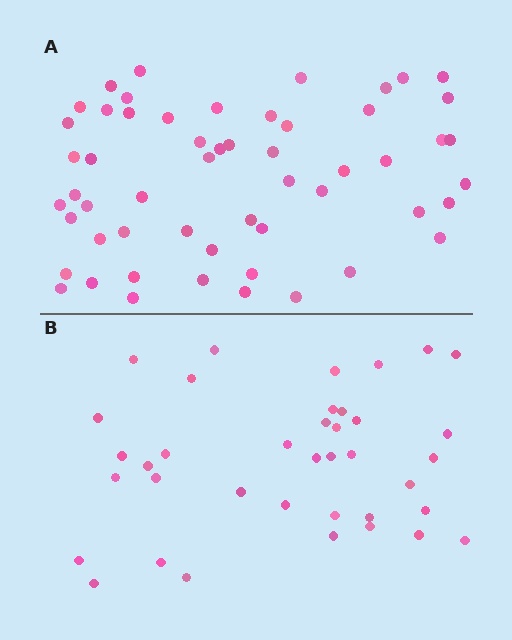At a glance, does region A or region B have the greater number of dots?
Region A (the top region) has more dots.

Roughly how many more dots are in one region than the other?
Region A has approximately 15 more dots than region B.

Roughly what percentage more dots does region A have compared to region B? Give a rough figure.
About 45% more.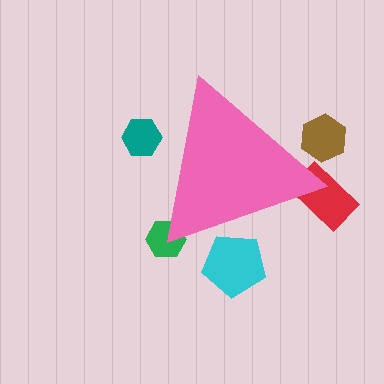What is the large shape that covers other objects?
A pink triangle.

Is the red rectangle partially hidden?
Yes, the red rectangle is partially hidden behind the pink triangle.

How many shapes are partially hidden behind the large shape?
5 shapes are partially hidden.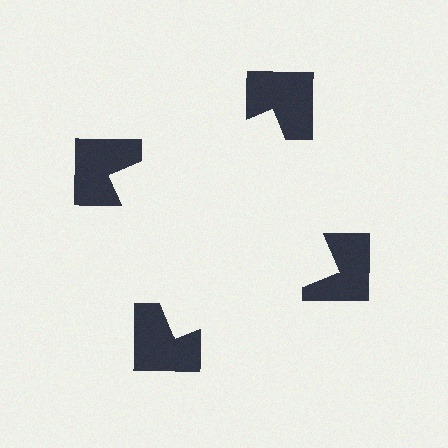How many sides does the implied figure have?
4 sides.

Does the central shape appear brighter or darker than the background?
It typically appears slightly brighter than the background, even though no actual brightness change is drawn.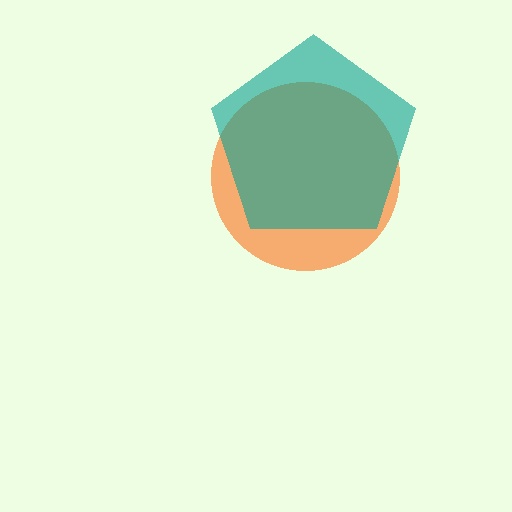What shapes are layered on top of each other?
The layered shapes are: an orange circle, a teal pentagon.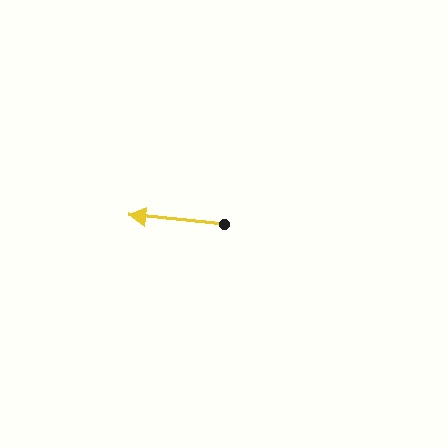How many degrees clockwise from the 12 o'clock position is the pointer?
Approximately 275 degrees.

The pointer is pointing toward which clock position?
Roughly 9 o'clock.